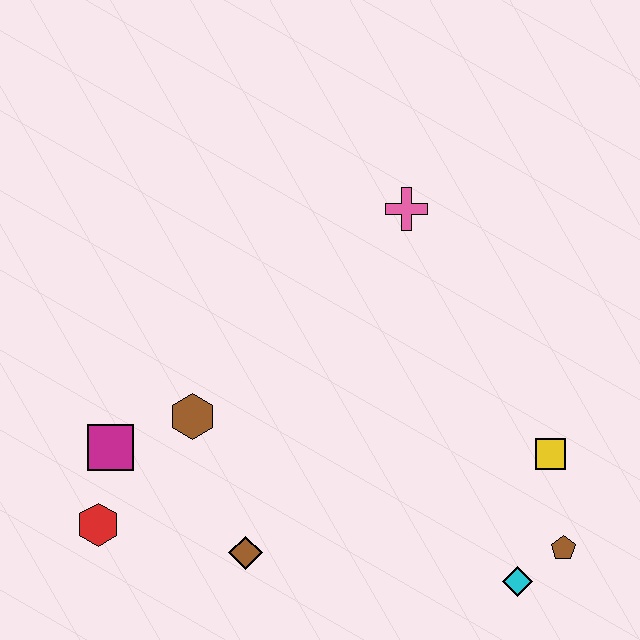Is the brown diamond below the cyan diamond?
No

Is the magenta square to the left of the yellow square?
Yes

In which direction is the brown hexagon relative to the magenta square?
The brown hexagon is to the right of the magenta square.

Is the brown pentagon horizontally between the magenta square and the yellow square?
No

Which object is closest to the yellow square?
The brown pentagon is closest to the yellow square.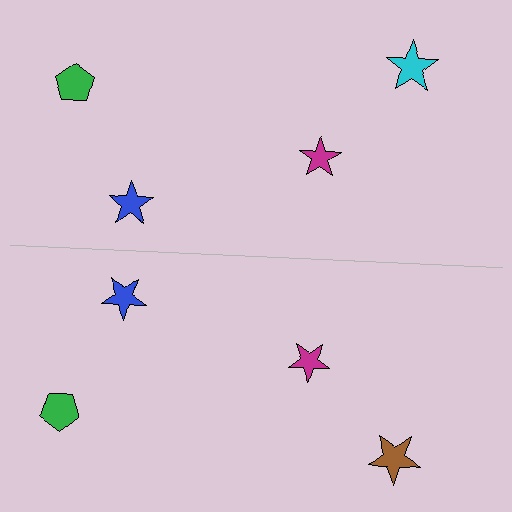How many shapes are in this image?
There are 8 shapes in this image.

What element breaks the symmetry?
The brown star on the bottom side breaks the symmetry — its mirror counterpart is cyan.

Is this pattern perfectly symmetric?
No, the pattern is not perfectly symmetric. The brown star on the bottom side breaks the symmetry — its mirror counterpart is cyan.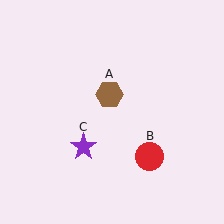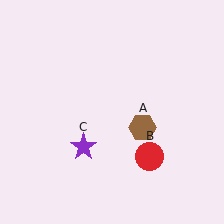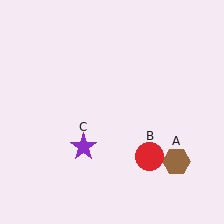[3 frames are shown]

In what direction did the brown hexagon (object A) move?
The brown hexagon (object A) moved down and to the right.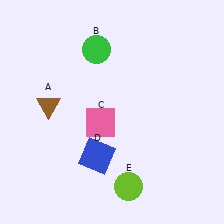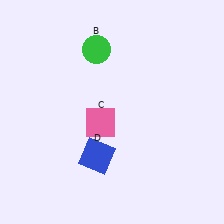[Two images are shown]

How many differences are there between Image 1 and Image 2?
There are 2 differences between the two images.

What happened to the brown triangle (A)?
The brown triangle (A) was removed in Image 2. It was in the top-left area of Image 1.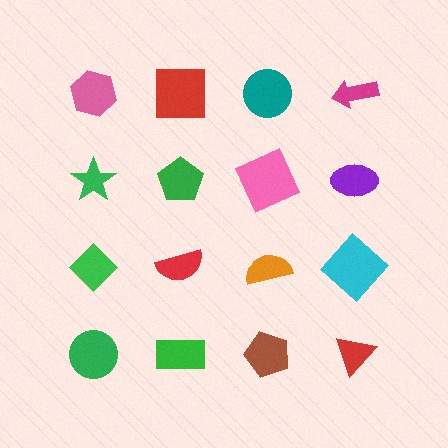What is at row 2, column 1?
A green star.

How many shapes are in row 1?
4 shapes.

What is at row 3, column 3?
An orange semicircle.